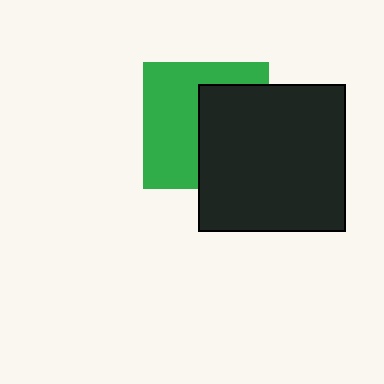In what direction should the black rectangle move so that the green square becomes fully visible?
The black rectangle should move right. That is the shortest direction to clear the overlap and leave the green square fully visible.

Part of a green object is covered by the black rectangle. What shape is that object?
It is a square.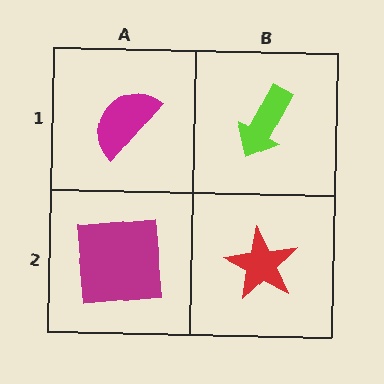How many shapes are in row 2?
2 shapes.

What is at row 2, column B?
A red star.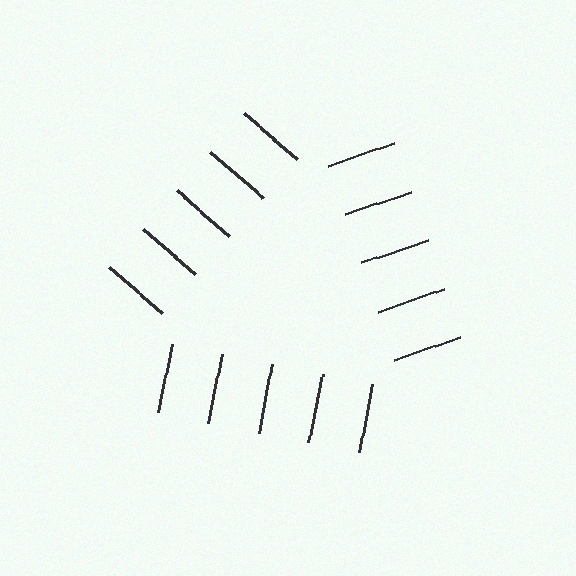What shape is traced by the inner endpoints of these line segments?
An illusory triangle — the line segments terminate on its edges but no continuous stroke is drawn.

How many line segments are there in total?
15 — 5 along each of the 3 edges.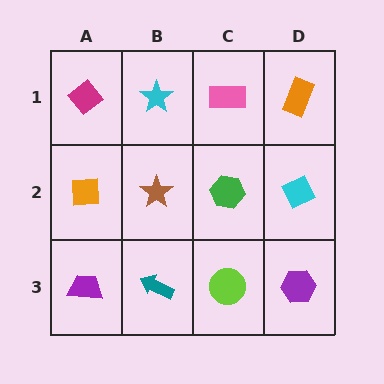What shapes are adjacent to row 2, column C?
A pink rectangle (row 1, column C), a lime circle (row 3, column C), a brown star (row 2, column B), a cyan diamond (row 2, column D).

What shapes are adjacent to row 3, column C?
A green hexagon (row 2, column C), a teal arrow (row 3, column B), a purple hexagon (row 3, column D).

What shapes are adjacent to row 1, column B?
A brown star (row 2, column B), a magenta diamond (row 1, column A), a pink rectangle (row 1, column C).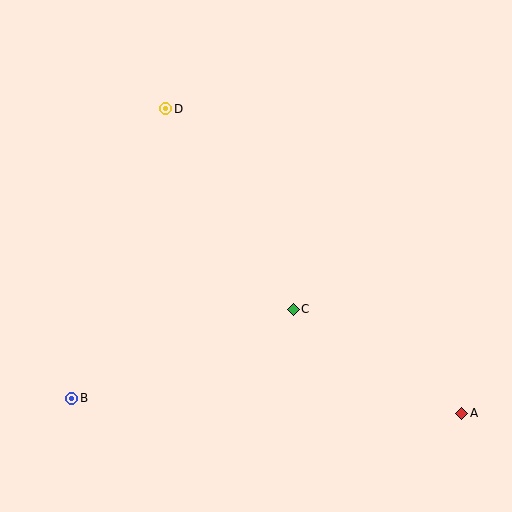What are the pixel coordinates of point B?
Point B is at (72, 398).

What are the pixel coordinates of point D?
Point D is at (166, 109).